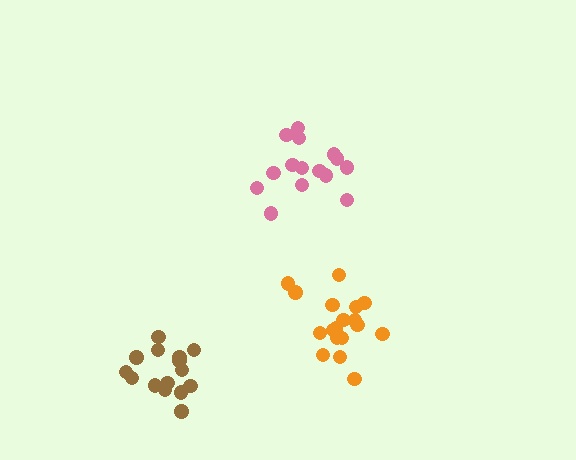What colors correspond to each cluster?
The clusters are colored: brown, orange, pink.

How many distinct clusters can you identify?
There are 3 distinct clusters.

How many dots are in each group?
Group 1: 15 dots, Group 2: 18 dots, Group 3: 15 dots (48 total).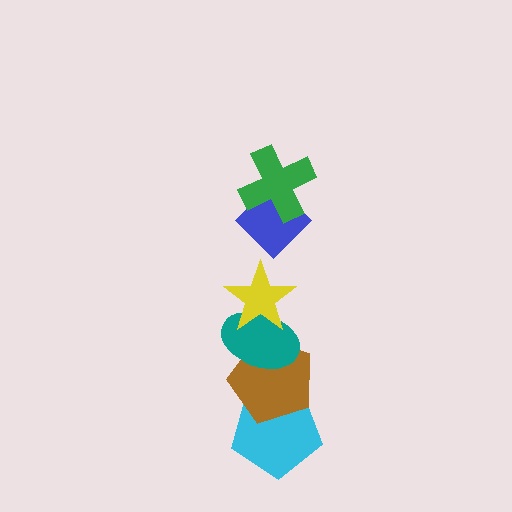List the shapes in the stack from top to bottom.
From top to bottom: the green cross, the blue diamond, the yellow star, the teal ellipse, the brown pentagon, the cyan pentagon.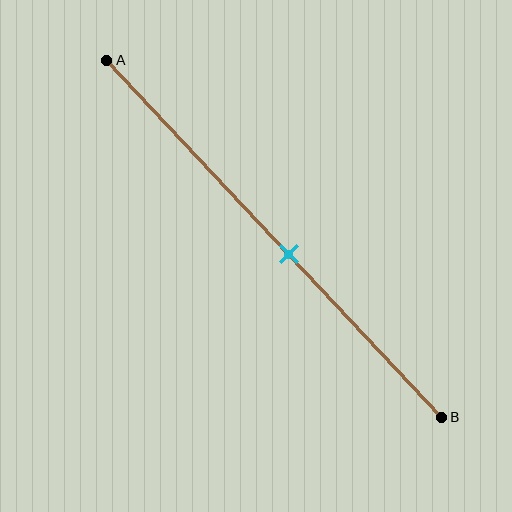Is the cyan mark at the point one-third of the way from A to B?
No, the mark is at about 55% from A, not at the 33% one-third point.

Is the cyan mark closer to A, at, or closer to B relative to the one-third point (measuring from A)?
The cyan mark is closer to point B than the one-third point of segment AB.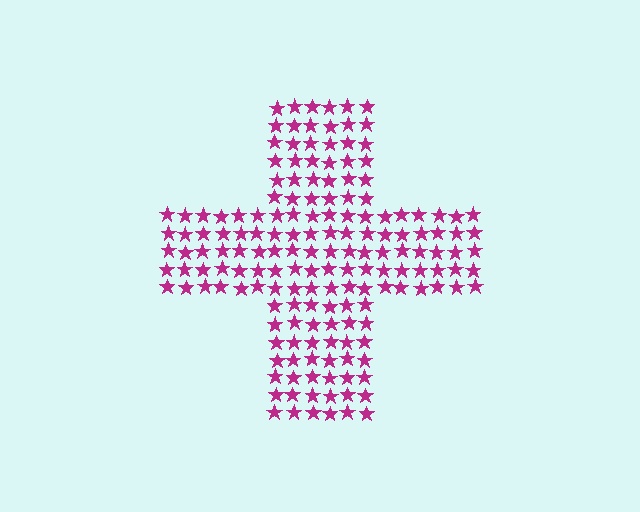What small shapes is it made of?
It is made of small stars.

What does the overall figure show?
The overall figure shows a cross.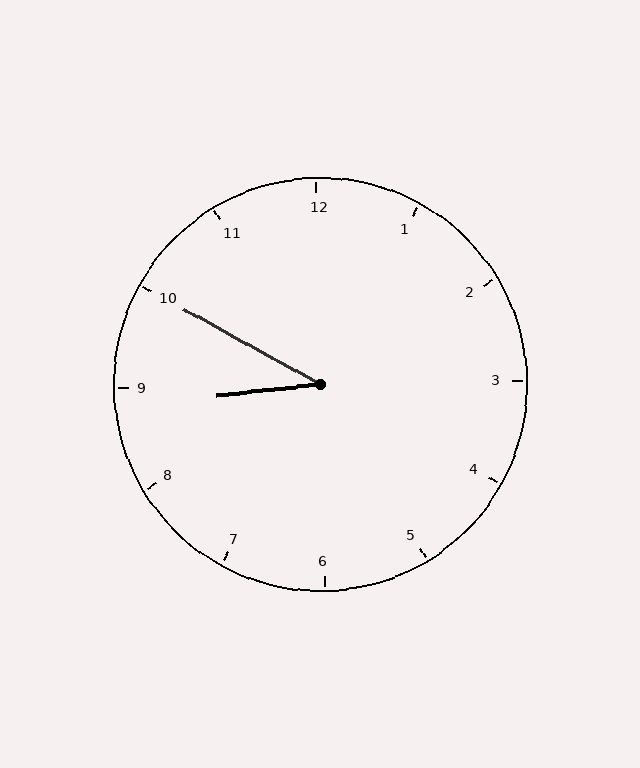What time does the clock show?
8:50.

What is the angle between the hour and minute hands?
Approximately 35 degrees.